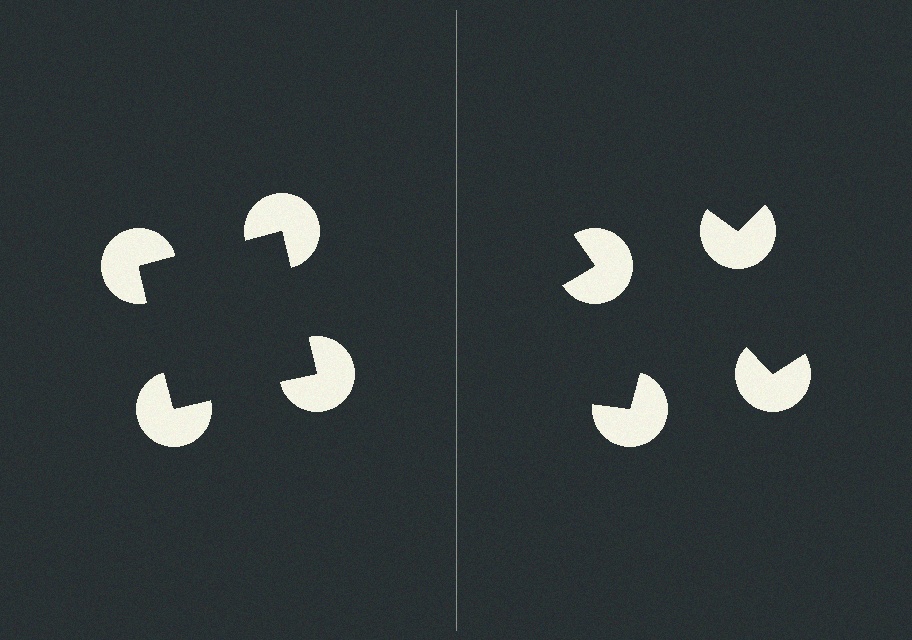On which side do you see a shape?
An illusory square appears on the left side. On the right side the wedge cuts are rotated, so no coherent shape forms.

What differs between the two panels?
The pac-man discs are positioned identically on both sides; only the wedge orientations differ. On the left they align to a square; on the right they are misaligned.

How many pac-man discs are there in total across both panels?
8 — 4 on each side.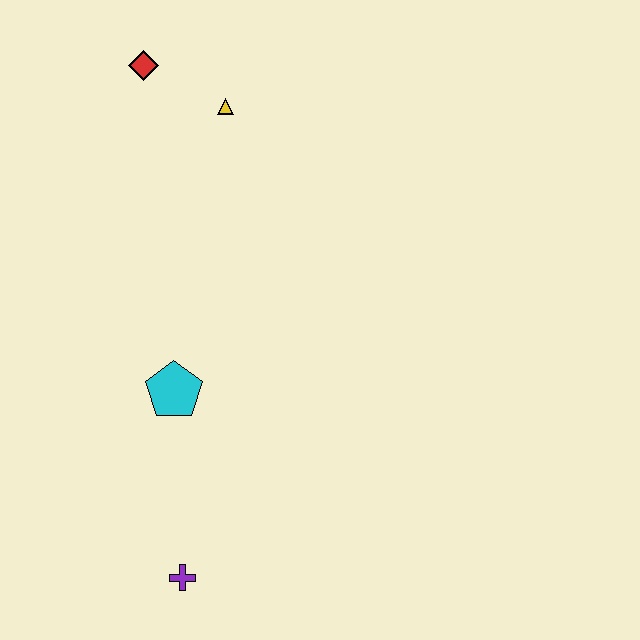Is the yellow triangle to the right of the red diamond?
Yes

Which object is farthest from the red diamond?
The purple cross is farthest from the red diamond.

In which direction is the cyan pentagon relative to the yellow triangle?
The cyan pentagon is below the yellow triangle.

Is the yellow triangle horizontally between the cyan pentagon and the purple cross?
No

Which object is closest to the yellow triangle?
The red diamond is closest to the yellow triangle.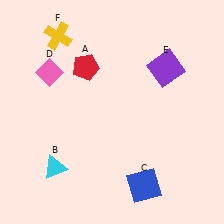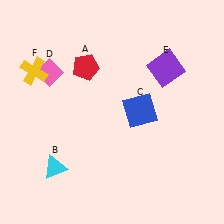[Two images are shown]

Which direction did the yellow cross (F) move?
The yellow cross (F) moved down.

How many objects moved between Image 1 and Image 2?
2 objects moved between the two images.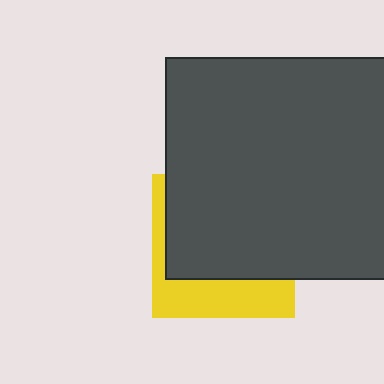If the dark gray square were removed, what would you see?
You would see the complete yellow square.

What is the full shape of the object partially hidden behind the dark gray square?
The partially hidden object is a yellow square.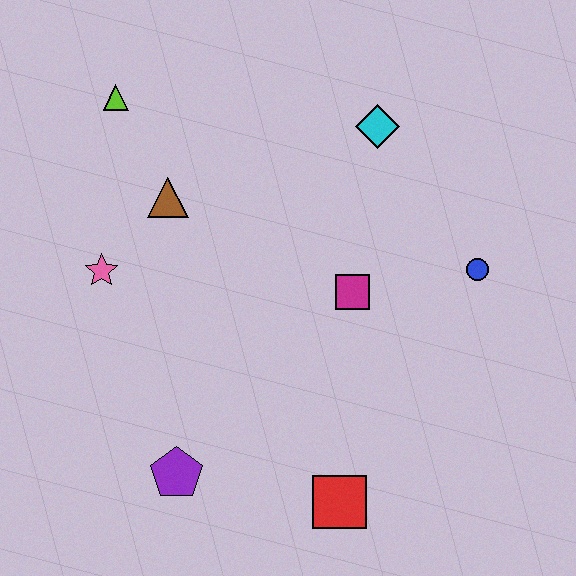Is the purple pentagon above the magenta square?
No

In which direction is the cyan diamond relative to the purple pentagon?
The cyan diamond is above the purple pentagon.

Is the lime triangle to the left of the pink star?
No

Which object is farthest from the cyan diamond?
The purple pentagon is farthest from the cyan diamond.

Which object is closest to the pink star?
The brown triangle is closest to the pink star.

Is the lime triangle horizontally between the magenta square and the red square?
No